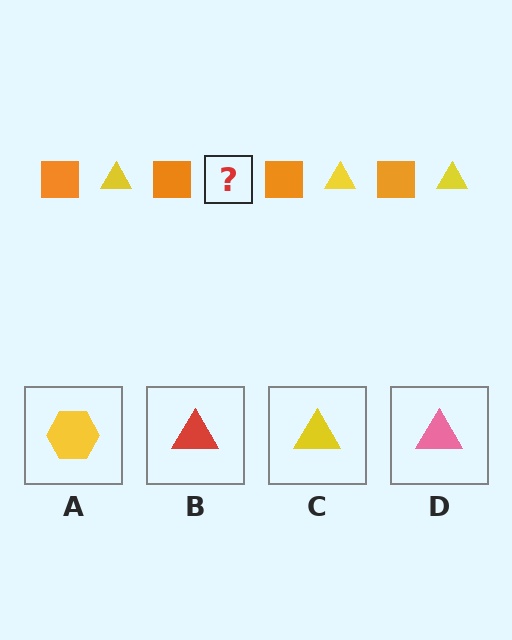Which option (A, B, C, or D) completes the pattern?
C.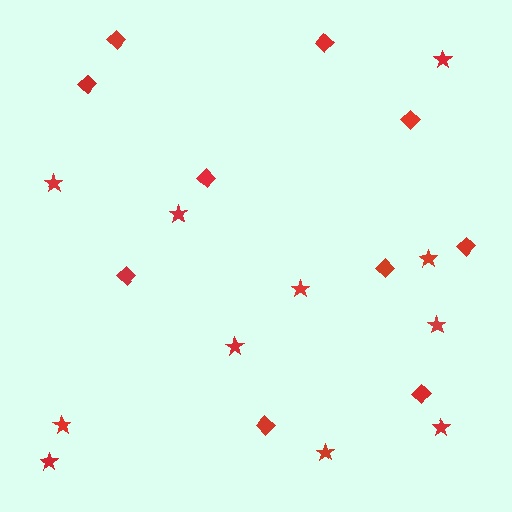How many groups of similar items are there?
There are 2 groups: one group of diamonds (10) and one group of stars (11).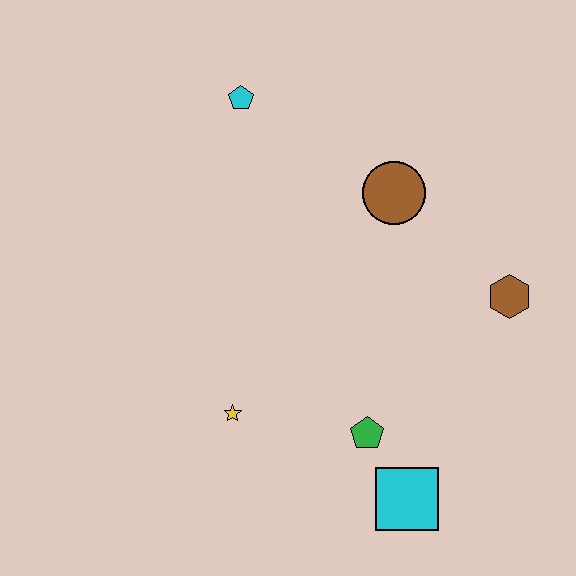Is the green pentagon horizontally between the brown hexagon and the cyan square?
No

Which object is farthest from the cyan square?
The cyan pentagon is farthest from the cyan square.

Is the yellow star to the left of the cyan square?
Yes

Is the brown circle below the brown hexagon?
No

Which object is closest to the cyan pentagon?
The brown circle is closest to the cyan pentagon.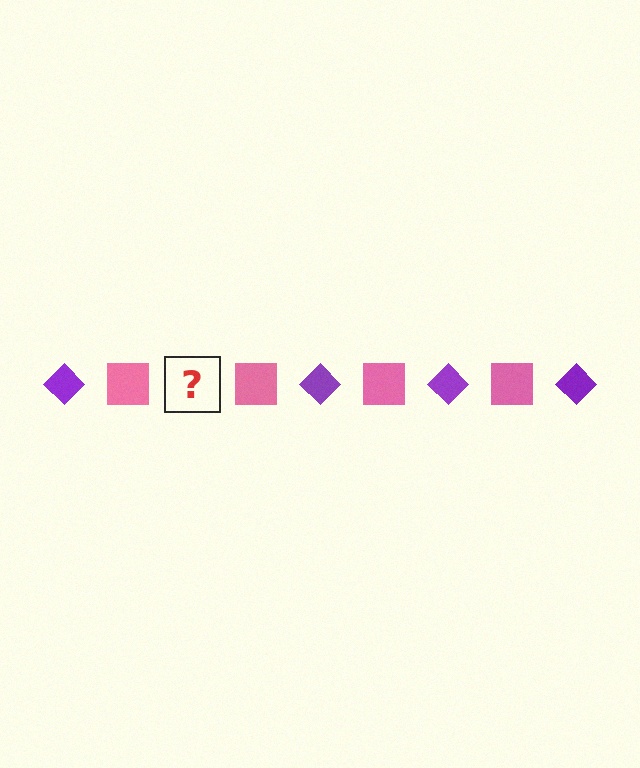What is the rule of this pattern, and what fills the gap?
The rule is that the pattern alternates between purple diamond and pink square. The gap should be filled with a purple diamond.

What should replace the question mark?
The question mark should be replaced with a purple diamond.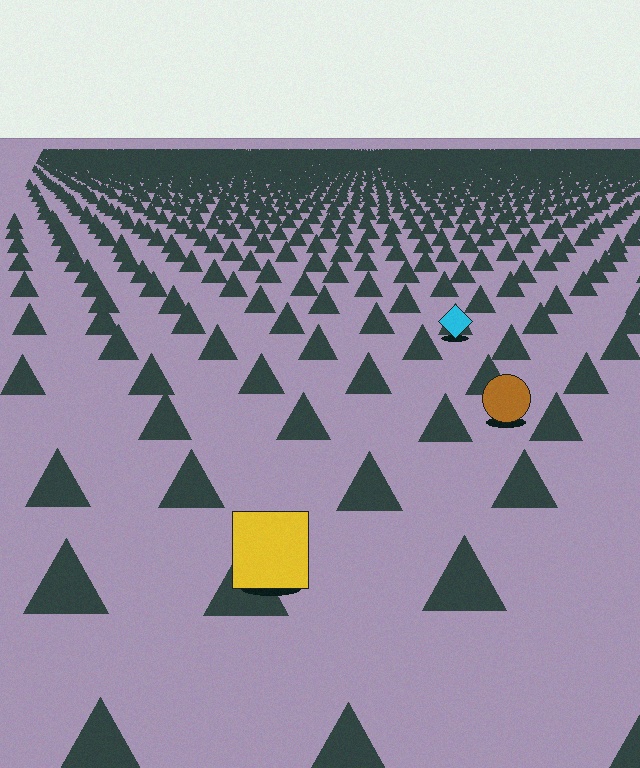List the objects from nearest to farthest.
From nearest to farthest: the yellow square, the brown circle, the cyan diamond.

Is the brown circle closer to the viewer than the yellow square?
No. The yellow square is closer — you can tell from the texture gradient: the ground texture is coarser near it.